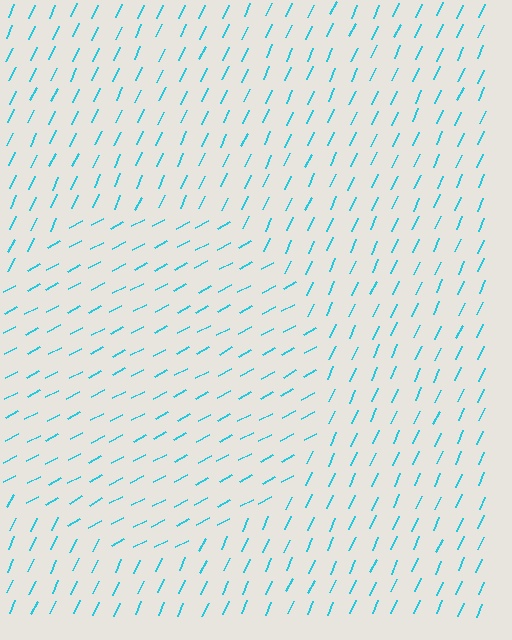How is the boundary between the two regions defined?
The boundary is defined purely by a change in line orientation (approximately 37 degrees difference). All lines are the same color and thickness.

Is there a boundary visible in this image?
Yes, there is a texture boundary formed by a change in line orientation.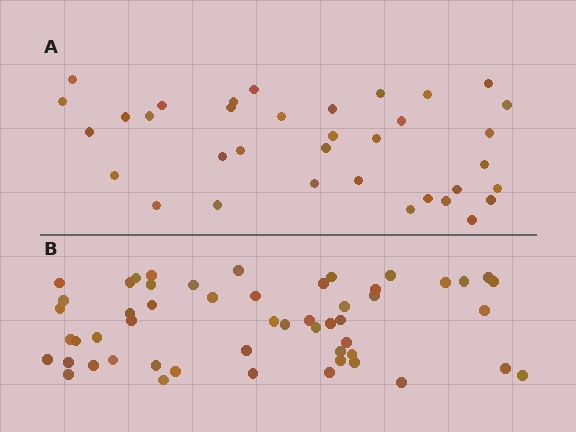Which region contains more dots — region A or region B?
Region B (the bottom region) has more dots.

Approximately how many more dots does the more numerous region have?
Region B has approximately 20 more dots than region A.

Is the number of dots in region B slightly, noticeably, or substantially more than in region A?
Region B has substantially more. The ratio is roughly 1.5 to 1.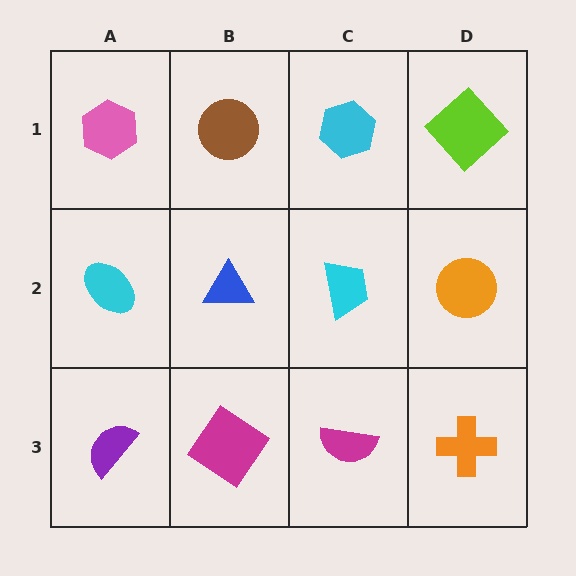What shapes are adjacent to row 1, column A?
A cyan ellipse (row 2, column A), a brown circle (row 1, column B).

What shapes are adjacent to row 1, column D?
An orange circle (row 2, column D), a cyan hexagon (row 1, column C).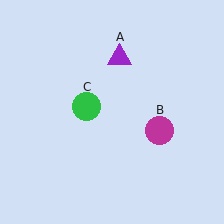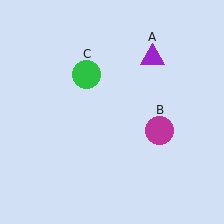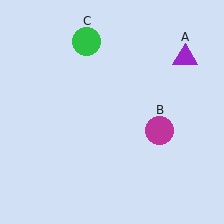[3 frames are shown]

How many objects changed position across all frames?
2 objects changed position: purple triangle (object A), green circle (object C).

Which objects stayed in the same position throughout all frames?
Magenta circle (object B) remained stationary.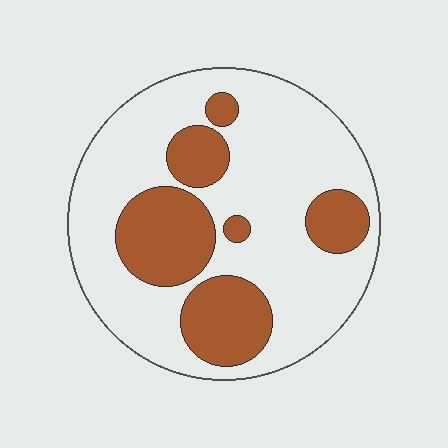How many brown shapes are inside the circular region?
6.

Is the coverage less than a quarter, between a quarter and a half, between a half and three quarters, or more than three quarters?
Between a quarter and a half.